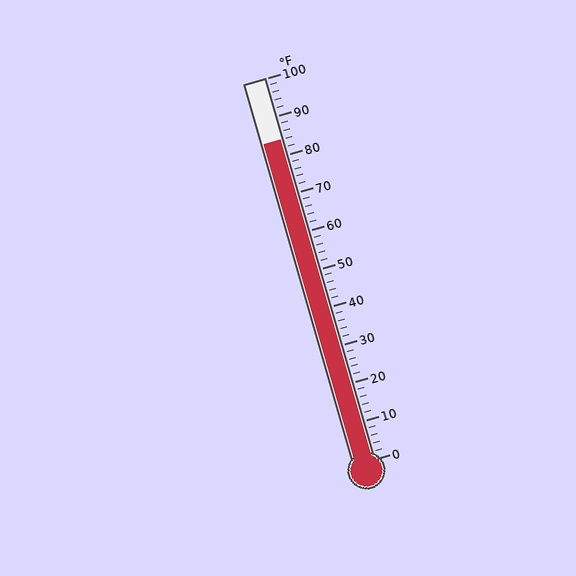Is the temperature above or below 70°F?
The temperature is above 70°F.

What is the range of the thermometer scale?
The thermometer scale ranges from 0°F to 100°F.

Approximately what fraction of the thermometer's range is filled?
The thermometer is filled to approximately 85% of its range.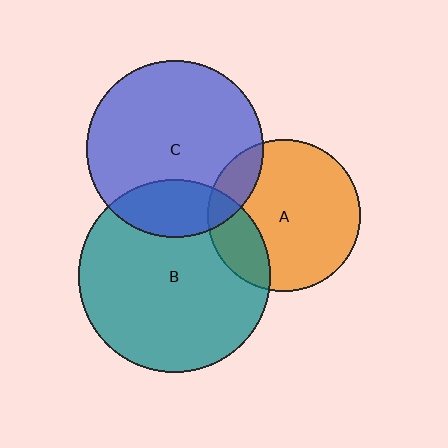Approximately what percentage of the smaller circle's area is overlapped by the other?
Approximately 20%.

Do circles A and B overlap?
Yes.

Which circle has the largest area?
Circle B (teal).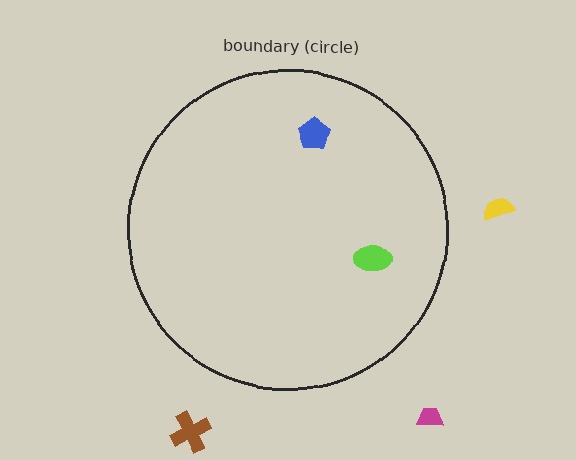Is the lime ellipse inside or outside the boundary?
Inside.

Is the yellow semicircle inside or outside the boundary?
Outside.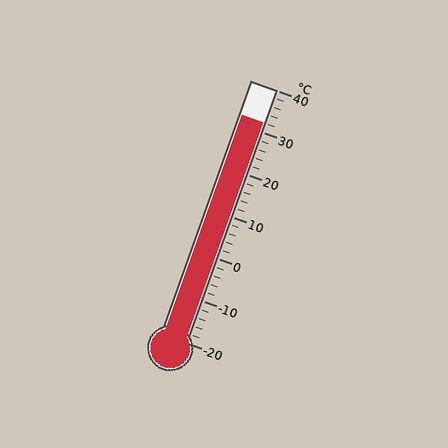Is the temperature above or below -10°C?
The temperature is above -10°C.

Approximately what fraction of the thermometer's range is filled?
The thermometer is filled to approximately 85% of its range.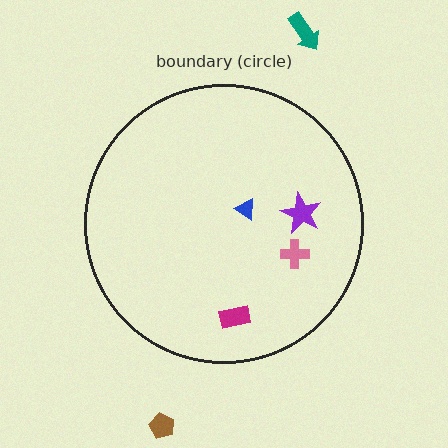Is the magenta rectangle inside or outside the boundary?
Inside.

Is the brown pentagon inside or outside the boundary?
Outside.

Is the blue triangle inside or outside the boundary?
Inside.